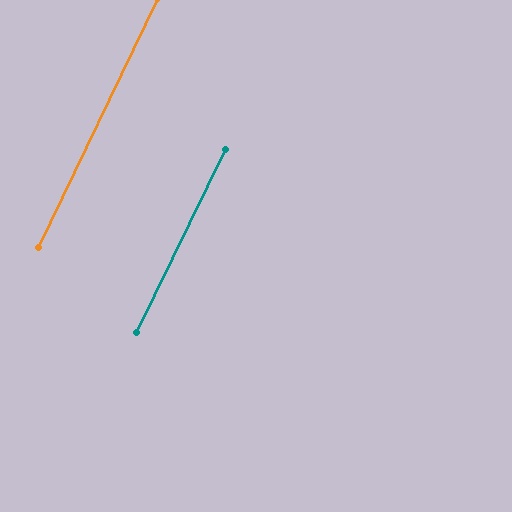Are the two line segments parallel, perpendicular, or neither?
Parallel — their directions differ by only 0.4°.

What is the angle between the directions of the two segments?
Approximately 0 degrees.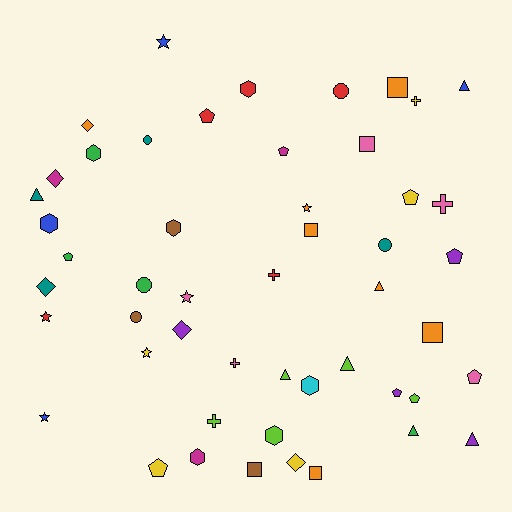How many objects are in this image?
There are 50 objects.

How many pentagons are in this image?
There are 9 pentagons.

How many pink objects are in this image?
There are 5 pink objects.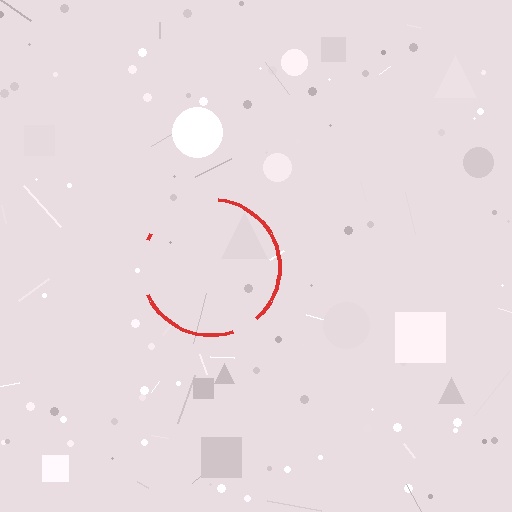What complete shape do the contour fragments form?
The contour fragments form a circle.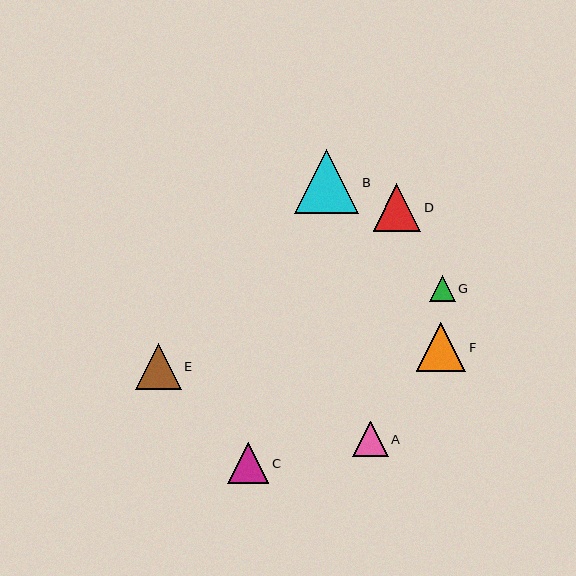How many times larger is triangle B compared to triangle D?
Triangle B is approximately 1.4 times the size of triangle D.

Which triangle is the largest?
Triangle B is the largest with a size of approximately 64 pixels.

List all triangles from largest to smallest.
From largest to smallest: B, F, D, E, C, A, G.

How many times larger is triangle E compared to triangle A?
Triangle E is approximately 1.3 times the size of triangle A.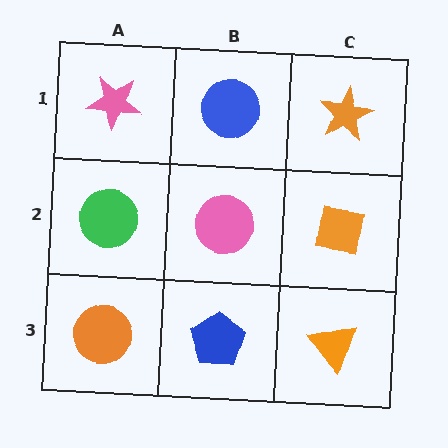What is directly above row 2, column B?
A blue circle.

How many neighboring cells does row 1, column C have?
2.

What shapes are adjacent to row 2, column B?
A blue circle (row 1, column B), a blue pentagon (row 3, column B), a green circle (row 2, column A), an orange square (row 2, column C).